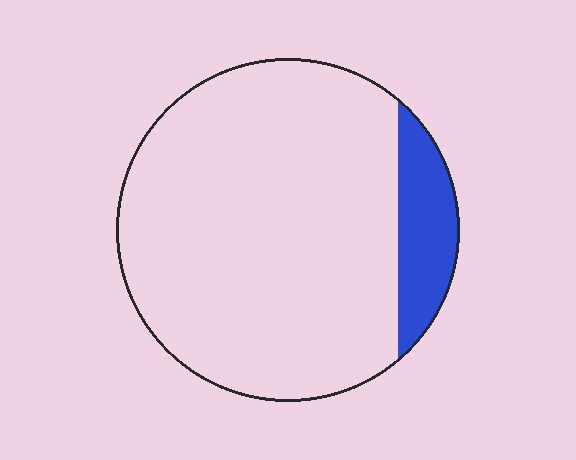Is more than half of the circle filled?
No.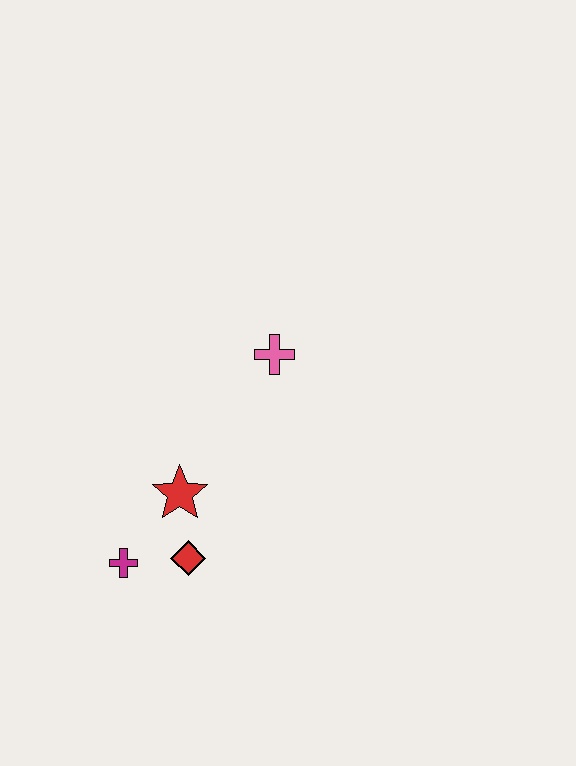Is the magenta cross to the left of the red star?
Yes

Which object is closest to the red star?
The red diamond is closest to the red star.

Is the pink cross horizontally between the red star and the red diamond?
No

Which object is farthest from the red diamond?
The pink cross is farthest from the red diamond.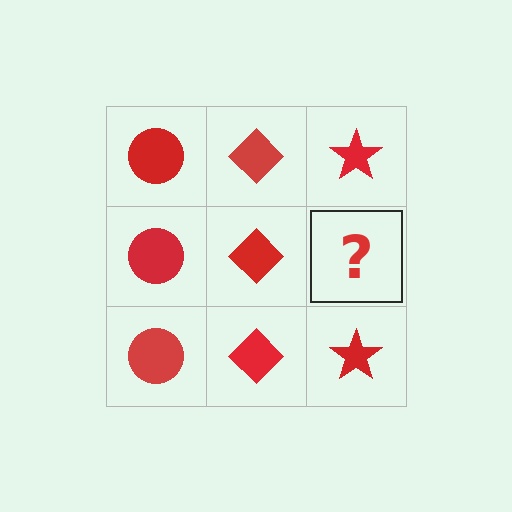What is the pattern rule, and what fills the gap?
The rule is that each column has a consistent shape. The gap should be filled with a red star.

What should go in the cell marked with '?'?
The missing cell should contain a red star.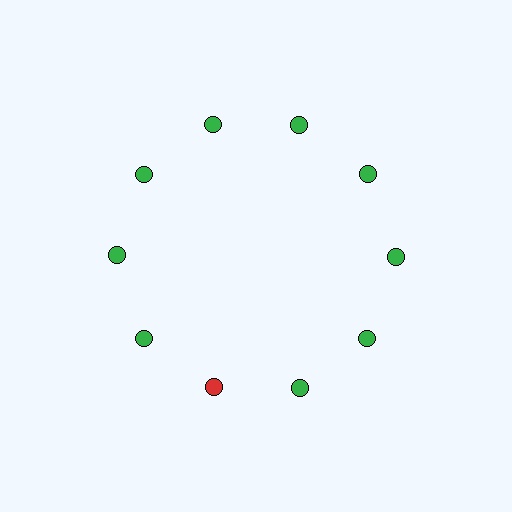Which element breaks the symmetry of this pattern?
The red circle at roughly the 7 o'clock position breaks the symmetry. All other shapes are green circles.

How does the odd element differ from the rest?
It has a different color: red instead of green.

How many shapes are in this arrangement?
There are 10 shapes arranged in a ring pattern.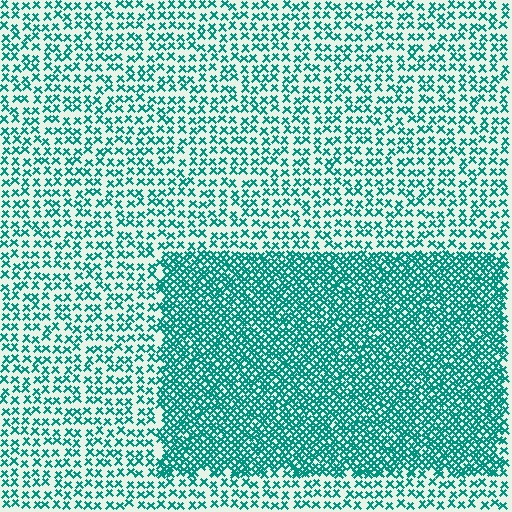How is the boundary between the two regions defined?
The boundary is defined by a change in element density (approximately 2.3x ratio). All elements are the same color, size, and shape.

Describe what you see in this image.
The image contains small teal elements arranged at two different densities. A rectangle-shaped region is visible where the elements are more densely packed than the surrounding area.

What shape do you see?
I see a rectangle.